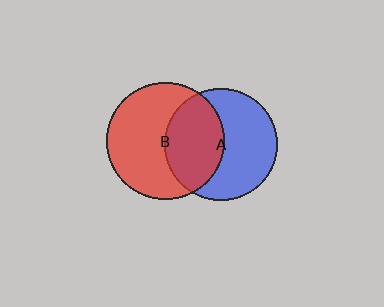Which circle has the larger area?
Circle B (red).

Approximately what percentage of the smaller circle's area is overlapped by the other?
Approximately 45%.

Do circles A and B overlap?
Yes.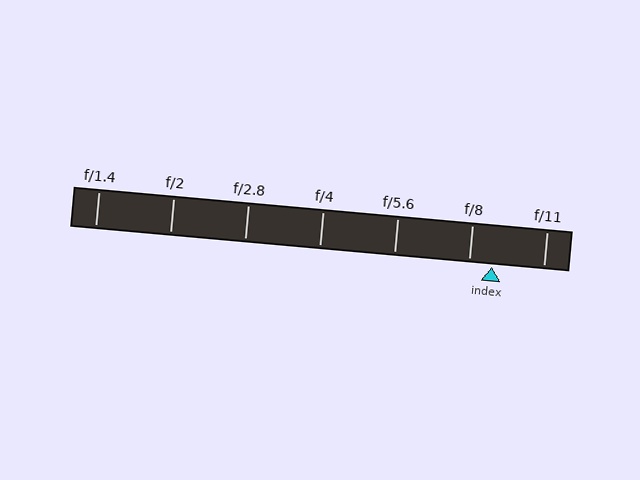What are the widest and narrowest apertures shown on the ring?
The widest aperture shown is f/1.4 and the narrowest is f/11.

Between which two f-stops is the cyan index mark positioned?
The index mark is between f/8 and f/11.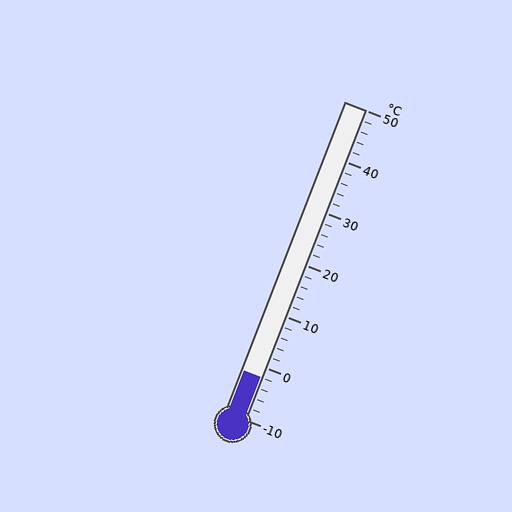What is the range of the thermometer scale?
The thermometer scale ranges from -10°C to 50°C.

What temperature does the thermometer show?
The thermometer shows approximately -2°C.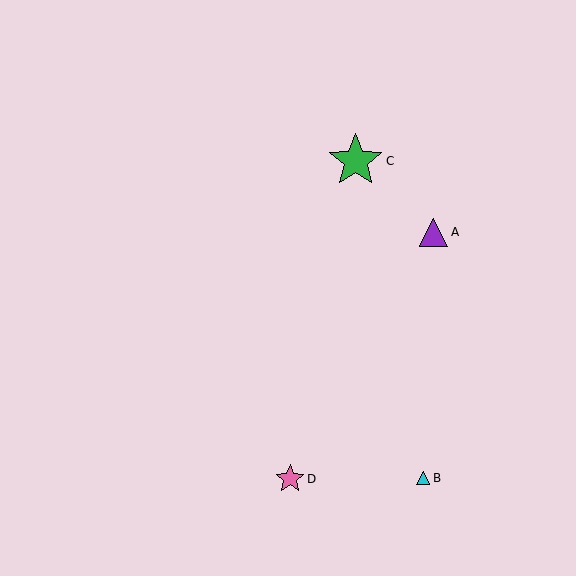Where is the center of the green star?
The center of the green star is at (356, 161).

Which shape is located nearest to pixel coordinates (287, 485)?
The pink star (labeled D) at (290, 479) is nearest to that location.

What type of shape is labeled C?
Shape C is a green star.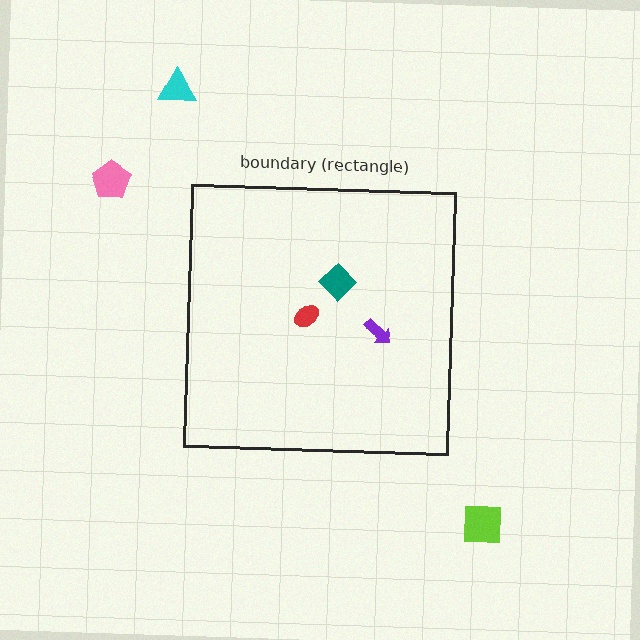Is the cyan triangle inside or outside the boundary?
Outside.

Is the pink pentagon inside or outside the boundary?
Outside.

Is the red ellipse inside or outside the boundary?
Inside.